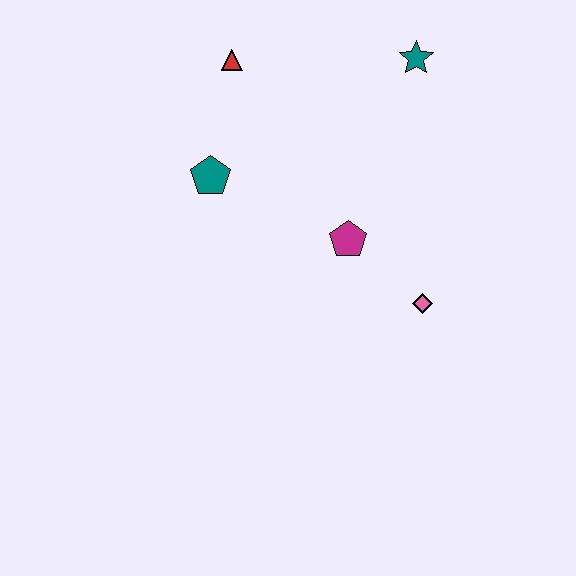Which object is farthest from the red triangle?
The pink diamond is farthest from the red triangle.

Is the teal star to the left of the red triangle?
No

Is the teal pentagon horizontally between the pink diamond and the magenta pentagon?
No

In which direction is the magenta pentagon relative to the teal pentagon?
The magenta pentagon is to the right of the teal pentagon.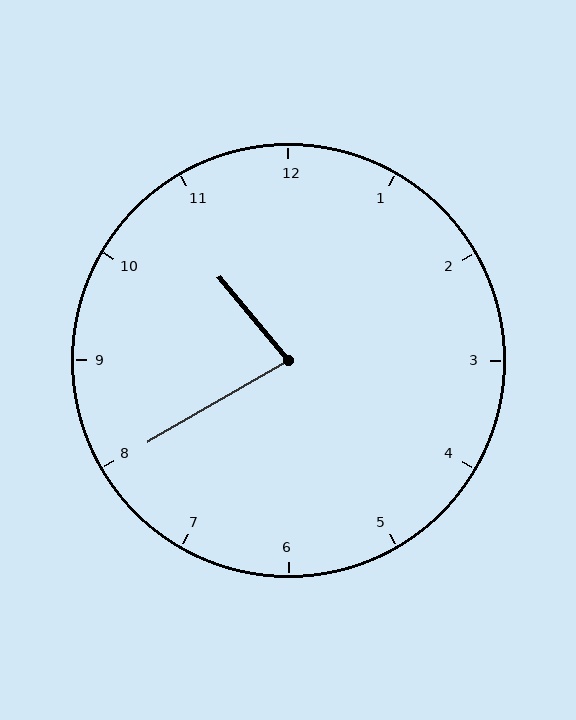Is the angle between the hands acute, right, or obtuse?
It is acute.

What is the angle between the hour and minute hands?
Approximately 80 degrees.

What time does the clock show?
10:40.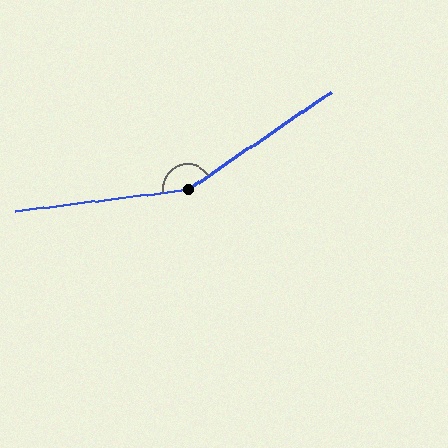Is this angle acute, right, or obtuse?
It is obtuse.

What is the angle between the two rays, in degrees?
Approximately 153 degrees.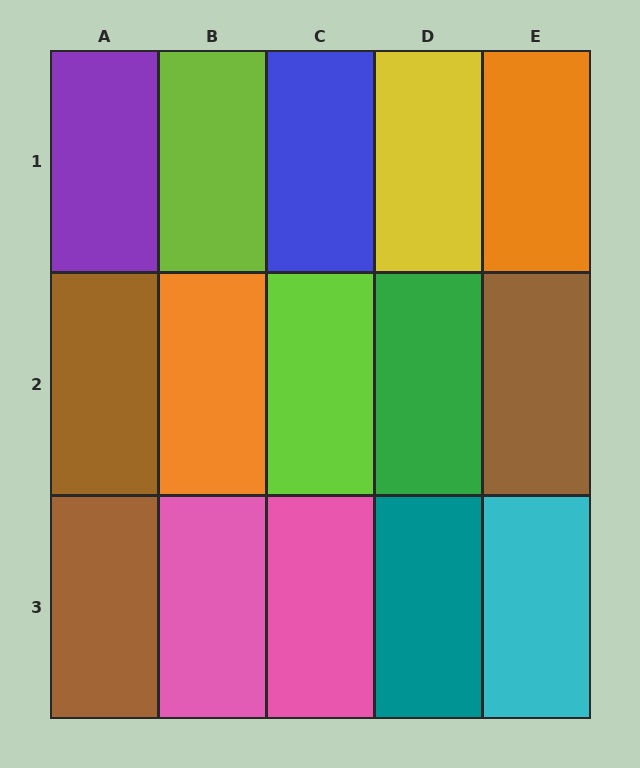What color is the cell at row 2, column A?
Brown.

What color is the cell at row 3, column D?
Teal.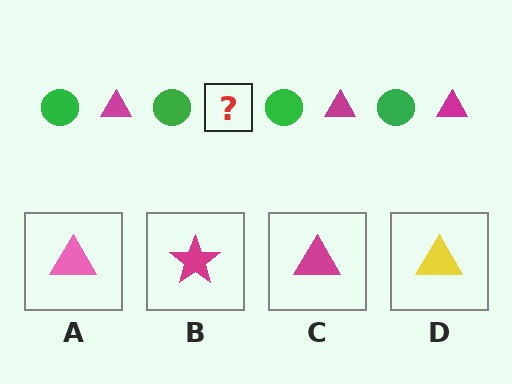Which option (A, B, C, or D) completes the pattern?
C.